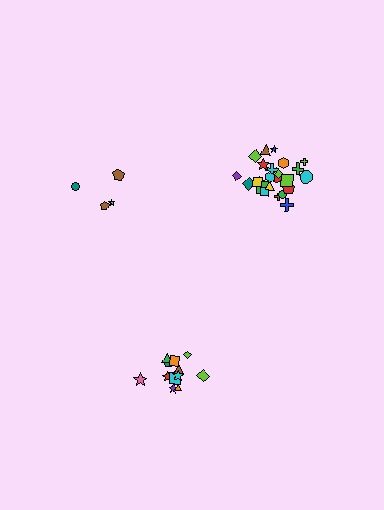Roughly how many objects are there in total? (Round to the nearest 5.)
Roughly 40 objects in total.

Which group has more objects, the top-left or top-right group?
The top-right group.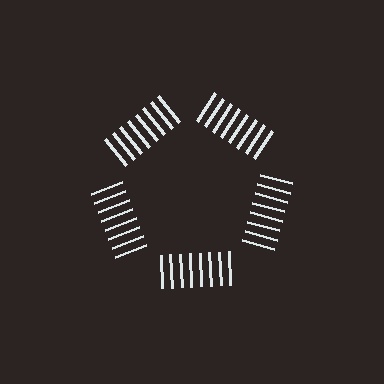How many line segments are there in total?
40 — 8 along each of the 5 edges.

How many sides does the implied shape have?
5 sides — the line-ends trace a pentagon.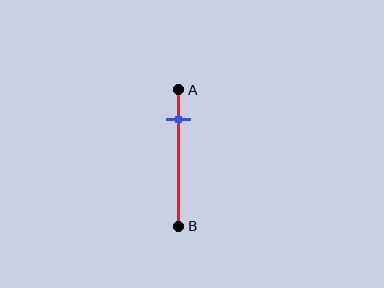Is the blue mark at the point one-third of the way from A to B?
No, the mark is at about 20% from A, not at the 33% one-third point.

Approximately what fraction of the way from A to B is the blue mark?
The blue mark is approximately 20% of the way from A to B.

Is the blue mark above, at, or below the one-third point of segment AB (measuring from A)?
The blue mark is above the one-third point of segment AB.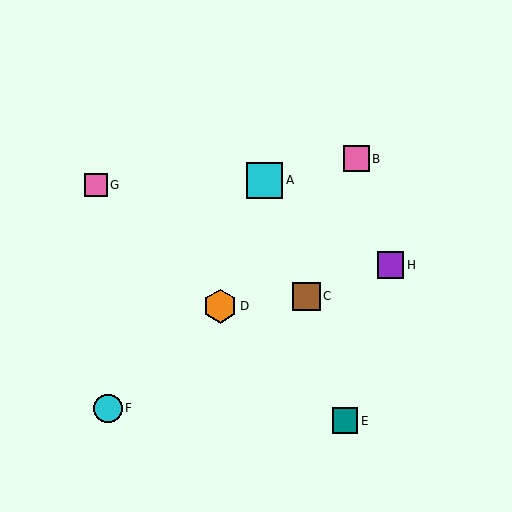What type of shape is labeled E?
Shape E is a teal square.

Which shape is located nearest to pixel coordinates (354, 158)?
The pink square (labeled B) at (356, 159) is nearest to that location.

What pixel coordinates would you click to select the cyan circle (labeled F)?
Click at (108, 408) to select the cyan circle F.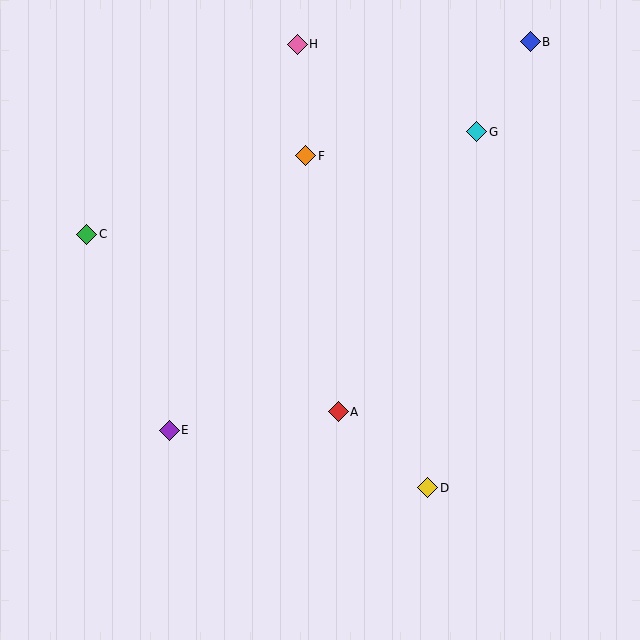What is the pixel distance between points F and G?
The distance between F and G is 173 pixels.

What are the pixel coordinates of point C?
Point C is at (87, 234).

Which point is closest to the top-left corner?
Point C is closest to the top-left corner.